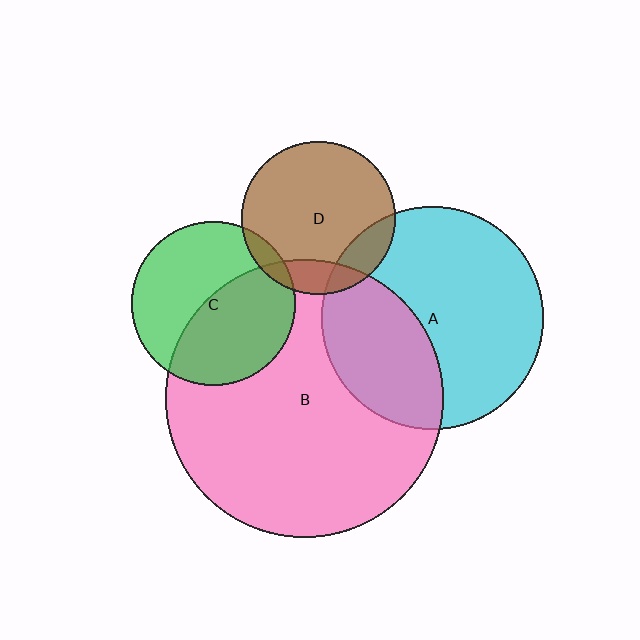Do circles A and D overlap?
Yes.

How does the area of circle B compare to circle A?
Approximately 1.6 times.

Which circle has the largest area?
Circle B (pink).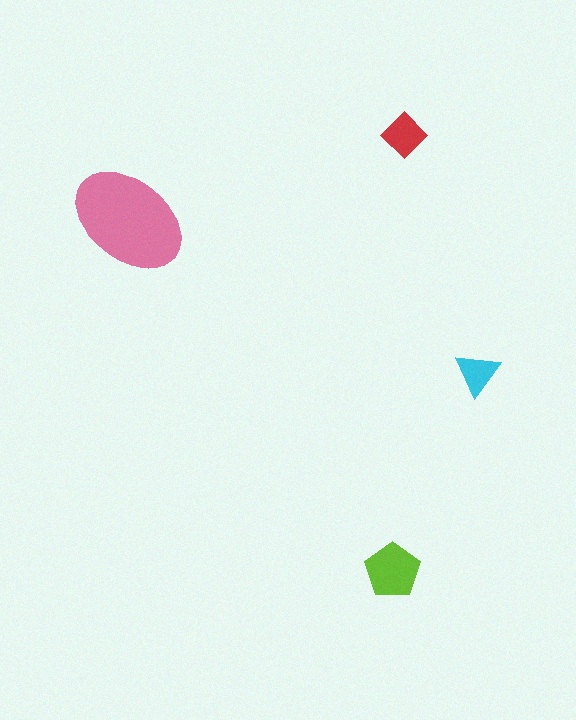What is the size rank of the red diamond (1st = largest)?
3rd.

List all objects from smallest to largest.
The cyan triangle, the red diamond, the lime pentagon, the pink ellipse.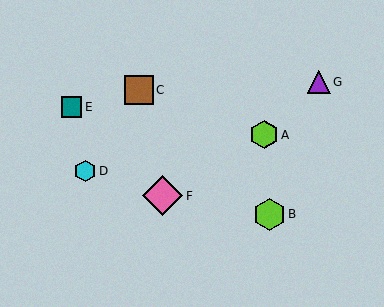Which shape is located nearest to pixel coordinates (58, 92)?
The teal square (labeled E) at (71, 107) is nearest to that location.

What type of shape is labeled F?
Shape F is a pink diamond.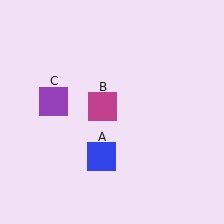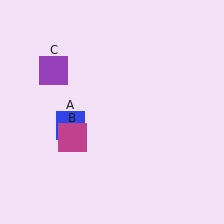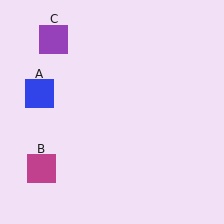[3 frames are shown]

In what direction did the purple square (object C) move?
The purple square (object C) moved up.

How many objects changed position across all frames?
3 objects changed position: blue square (object A), magenta square (object B), purple square (object C).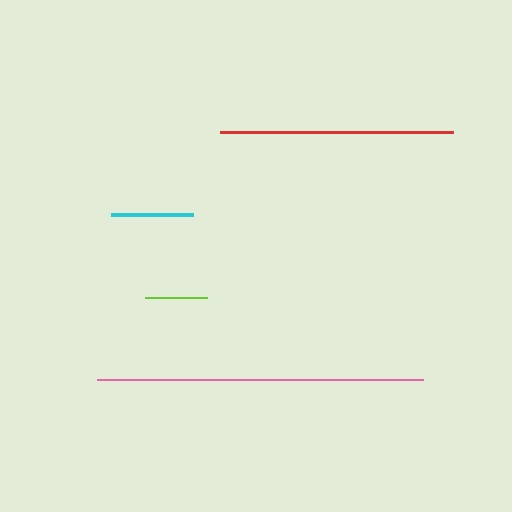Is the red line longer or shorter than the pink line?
The pink line is longer than the red line.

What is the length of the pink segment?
The pink segment is approximately 326 pixels long.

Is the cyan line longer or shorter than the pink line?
The pink line is longer than the cyan line.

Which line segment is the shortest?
The lime line is the shortest at approximately 62 pixels.